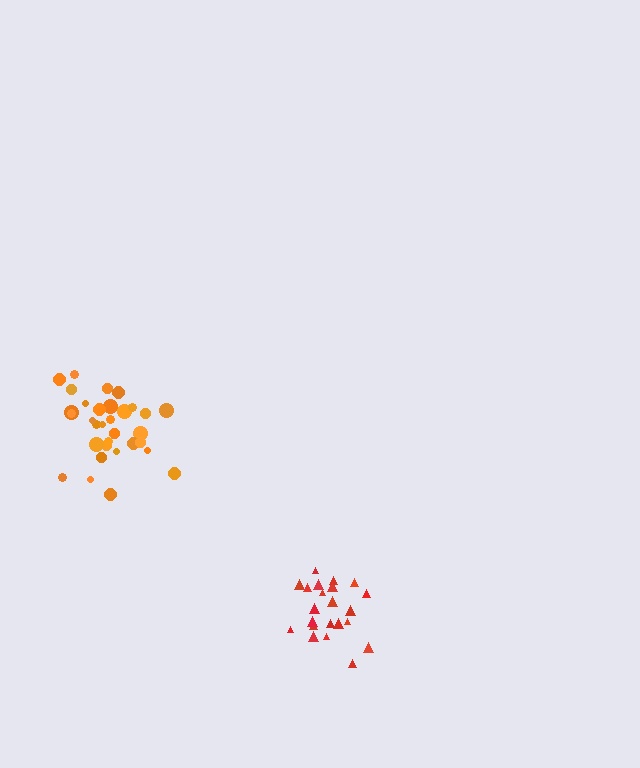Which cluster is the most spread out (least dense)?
Orange.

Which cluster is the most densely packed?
Red.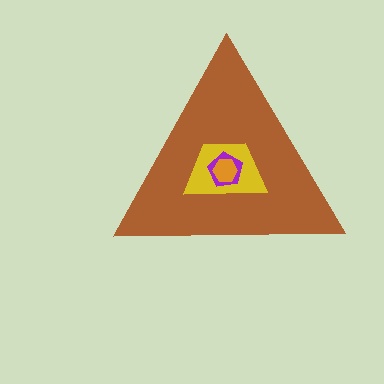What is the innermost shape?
The orange hexagon.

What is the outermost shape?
The brown triangle.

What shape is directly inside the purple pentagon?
The orange hexagon.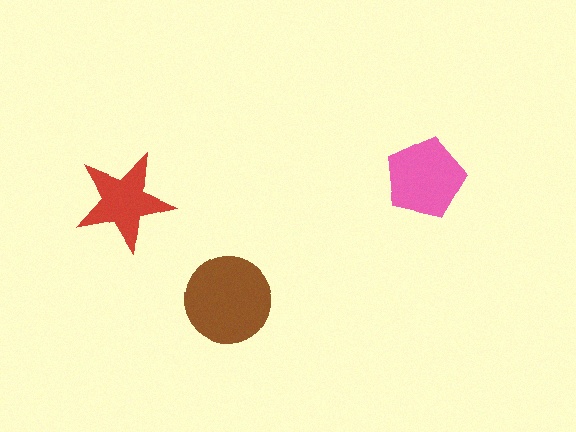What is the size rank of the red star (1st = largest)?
3rd.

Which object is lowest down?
The brown circle is bottommost.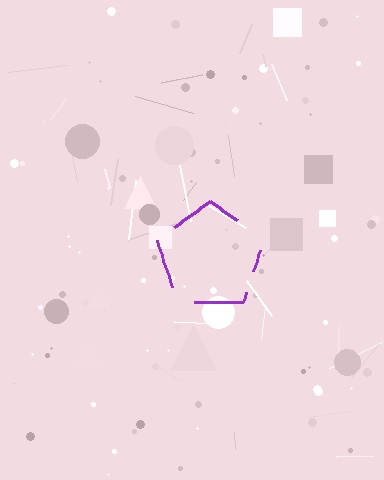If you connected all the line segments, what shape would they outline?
They would outline a pentagon.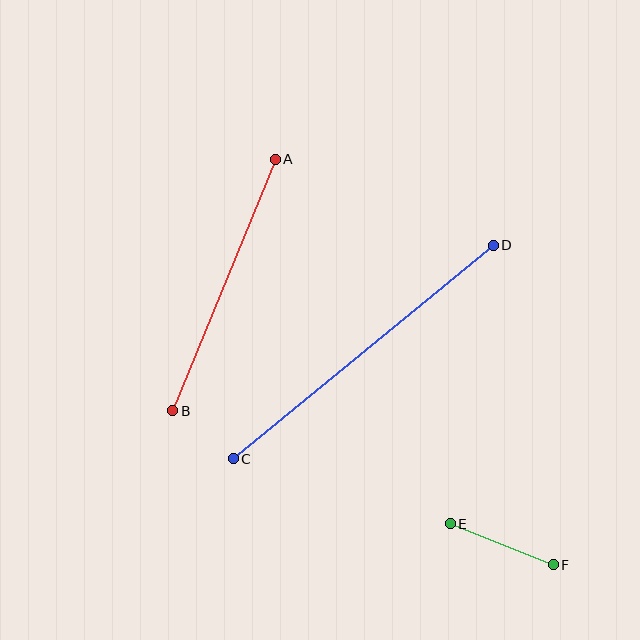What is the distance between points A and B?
The distance is approximately 272 pixels.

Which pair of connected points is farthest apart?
Points C and D are farthest apart.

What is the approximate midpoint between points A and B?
The midpoint is at approximately (224, 285) pixels.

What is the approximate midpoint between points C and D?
The midpoint is at approximately (363, 352) pixels.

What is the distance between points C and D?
The distance is approximately 337 pixels.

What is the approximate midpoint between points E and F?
The midpoint is at approximately (502, 544) pixels.